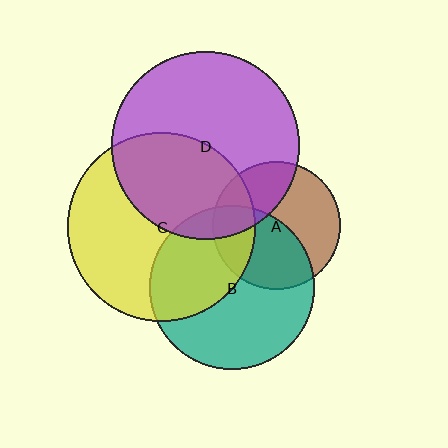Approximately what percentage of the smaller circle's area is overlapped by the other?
Approximately 25%.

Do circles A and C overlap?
Yes.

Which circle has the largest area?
Circle C (yellow).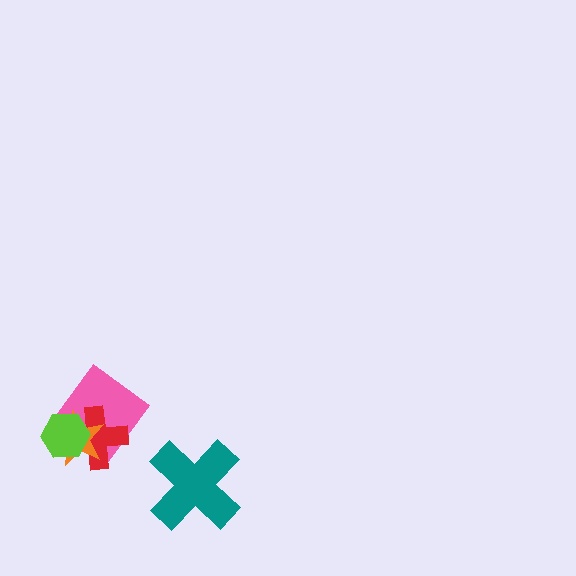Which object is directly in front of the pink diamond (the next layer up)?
The red cross is directly in front of the pink diamond.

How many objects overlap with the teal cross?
0 objects overlap with the teal cross.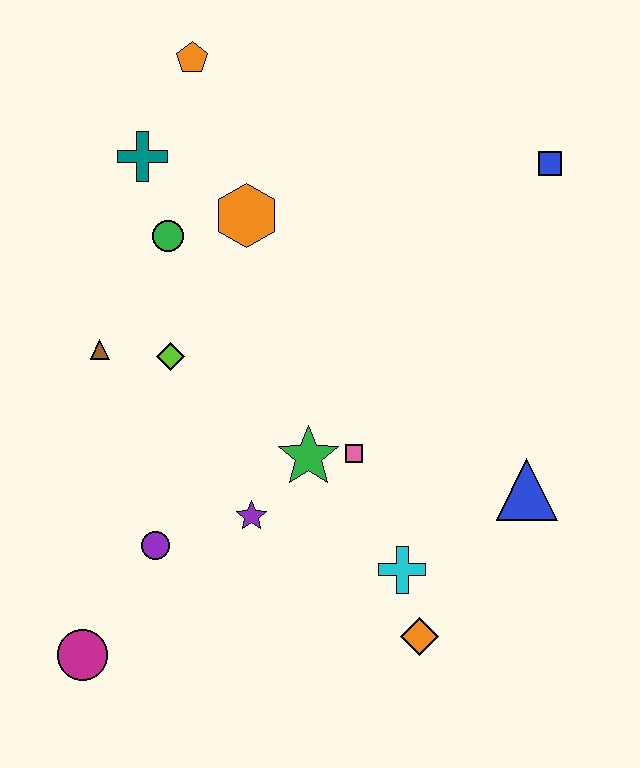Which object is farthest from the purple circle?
The blue square is farthest from the purple circle.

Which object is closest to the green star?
The pink square is closest to the green star.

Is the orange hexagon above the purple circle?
Yes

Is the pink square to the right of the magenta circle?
Yes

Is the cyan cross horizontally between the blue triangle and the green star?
Yes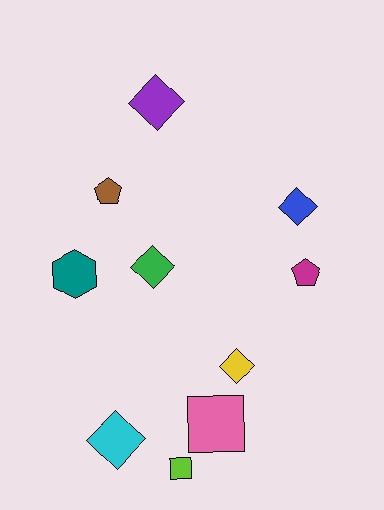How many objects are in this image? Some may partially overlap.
There are 10 objects.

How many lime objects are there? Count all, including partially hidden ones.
There is 1 lime object.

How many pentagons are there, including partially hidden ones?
There are 2 pentagons.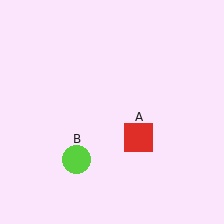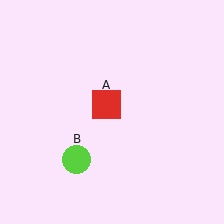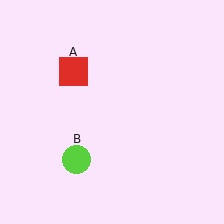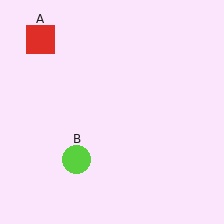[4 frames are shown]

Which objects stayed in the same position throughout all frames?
Lime circle (object B) remained stationary.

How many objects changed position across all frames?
1 object changed position: red square (object A).